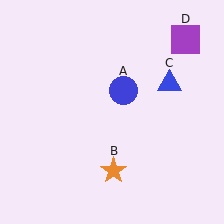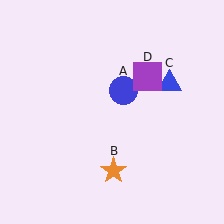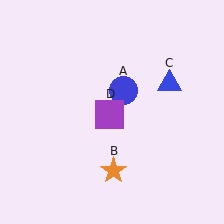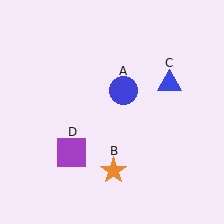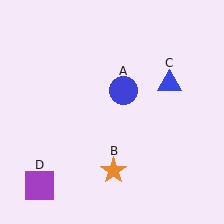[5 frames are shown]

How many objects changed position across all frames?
1 object changed position: purple square (object D).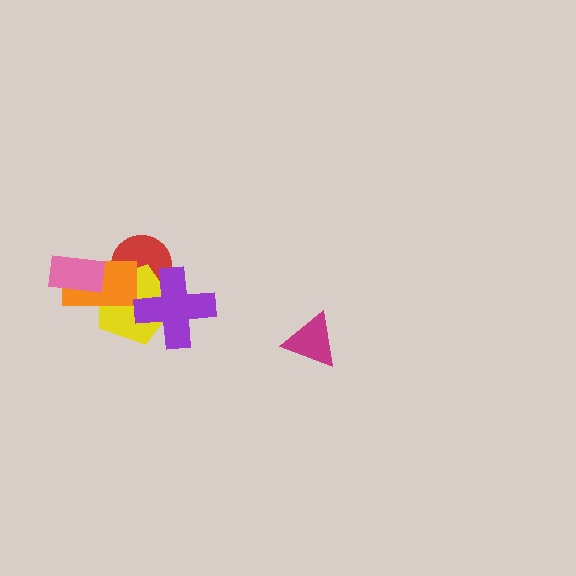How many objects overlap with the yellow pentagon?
3 objects overlap with the yellow pentagon.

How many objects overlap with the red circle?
3 objects overlap with the red circle.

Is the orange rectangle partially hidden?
Yes, it is partially covered by another shape.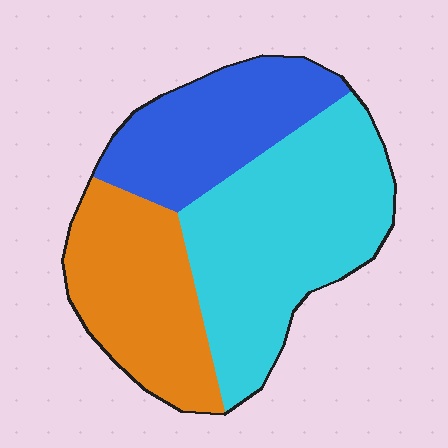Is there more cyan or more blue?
Cyan.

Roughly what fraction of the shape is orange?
Orange takes up about one quarter (1/4) of the shape.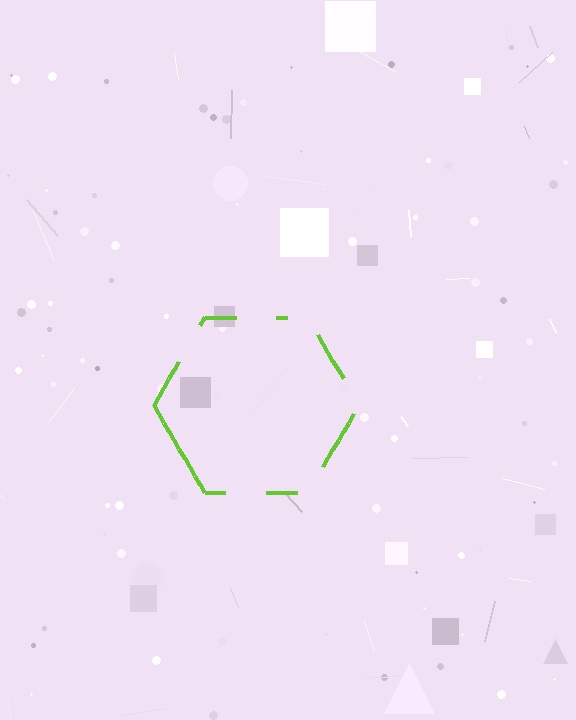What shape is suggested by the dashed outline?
The dashed outline suggests a hexagon.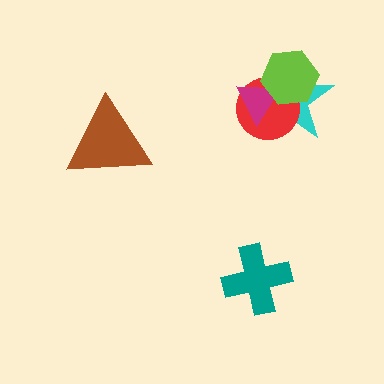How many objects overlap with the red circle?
3 objects overlap with the red circle.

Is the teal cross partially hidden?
No, no other shape covers it.